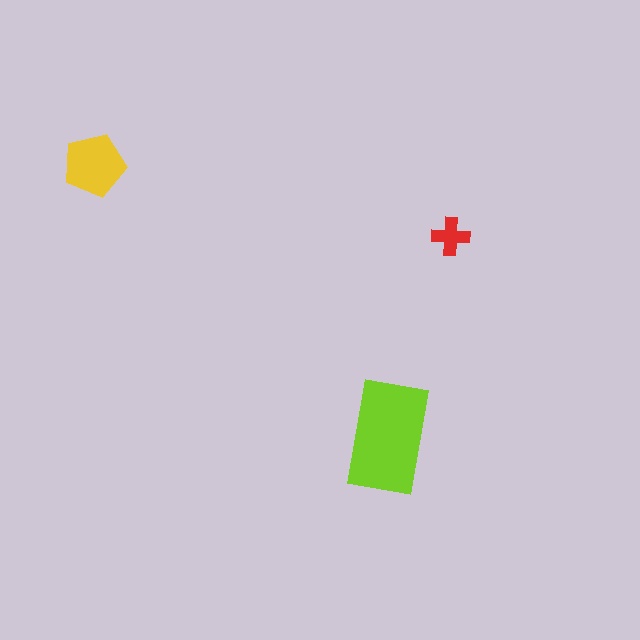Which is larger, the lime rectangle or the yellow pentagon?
The lime rectangle.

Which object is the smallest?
The red cross.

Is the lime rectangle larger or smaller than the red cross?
Larger.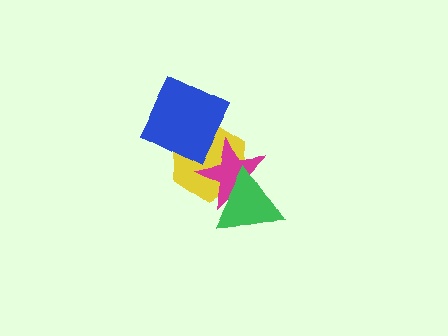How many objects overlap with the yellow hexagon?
3 objects overlap with the yellow hexagon.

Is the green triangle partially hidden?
No, no other shape covers it.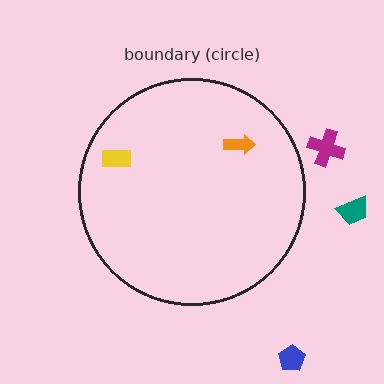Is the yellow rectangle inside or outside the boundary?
Inside.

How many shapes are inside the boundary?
2 inside, 3 outside.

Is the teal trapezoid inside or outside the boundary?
Outside.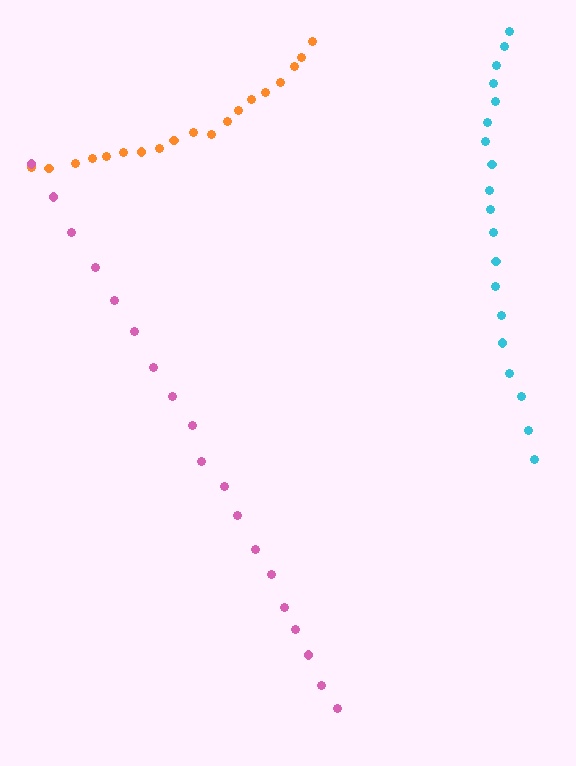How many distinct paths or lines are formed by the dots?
There are 3 distinct paths.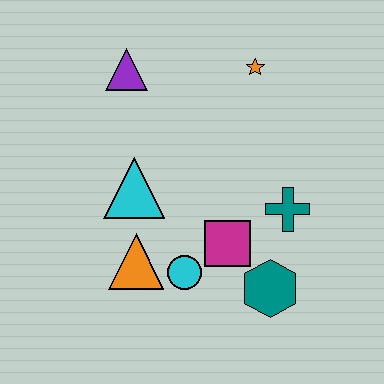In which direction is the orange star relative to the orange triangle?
The orange star is above the orange triangle.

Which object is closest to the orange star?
The purple triangle is closest to the orange star.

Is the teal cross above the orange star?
No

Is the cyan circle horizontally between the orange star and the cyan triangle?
Yes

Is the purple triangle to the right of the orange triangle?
No